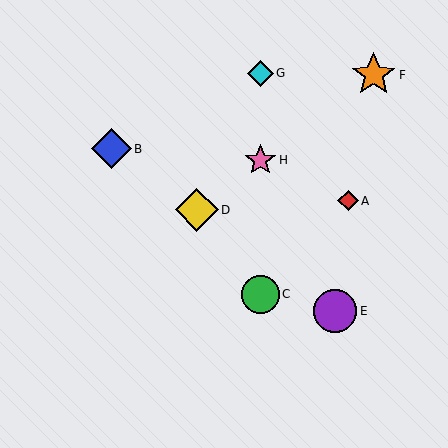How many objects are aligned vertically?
3 objects (C, G, H) are aligned vertically.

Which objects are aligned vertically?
Objects C, G, H are aligned vertically.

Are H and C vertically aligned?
Yes, both are at x≈260.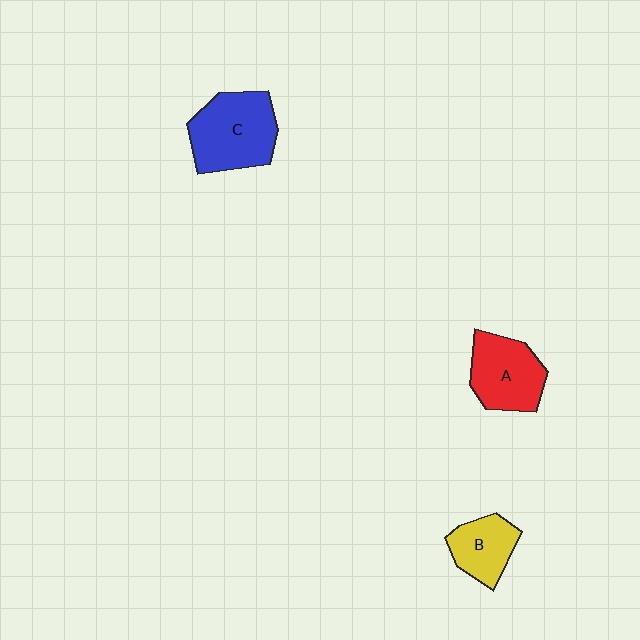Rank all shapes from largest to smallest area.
From largest to smallest: C (blue), A (red), B (yellow).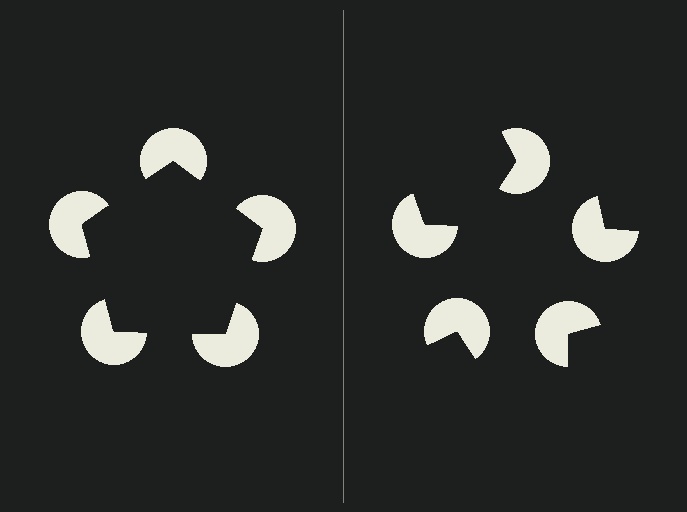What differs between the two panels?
The pac-man discs are positioned identically on both sides; only the wedge orientations differ. On the left they align to a pentagon; on the right they are misaligned.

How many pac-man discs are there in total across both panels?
10 — 5 on each side.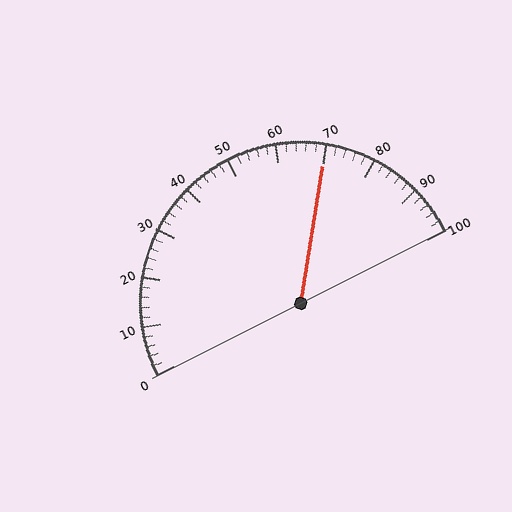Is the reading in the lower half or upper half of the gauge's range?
The reading is in the upper half of the range (0 to 100).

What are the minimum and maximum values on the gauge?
The gauge ranges from 0 to 100.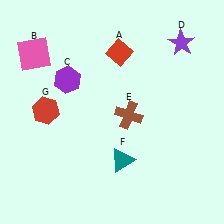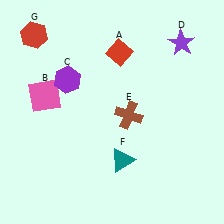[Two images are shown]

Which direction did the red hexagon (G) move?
The red hexagon (G) moved up.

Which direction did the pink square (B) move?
The pink square (B) moved down.